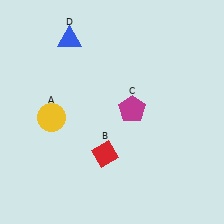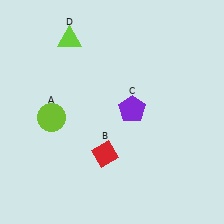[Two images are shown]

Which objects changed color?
A changed from yellow to lime. C changed from magenta to purple. D changed from blue to lime.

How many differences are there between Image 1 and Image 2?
There are 3 differences between the two images.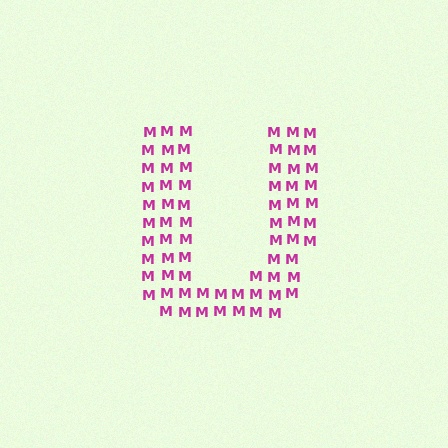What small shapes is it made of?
It is made of small letter M's.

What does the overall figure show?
The overall figure shows the letter U.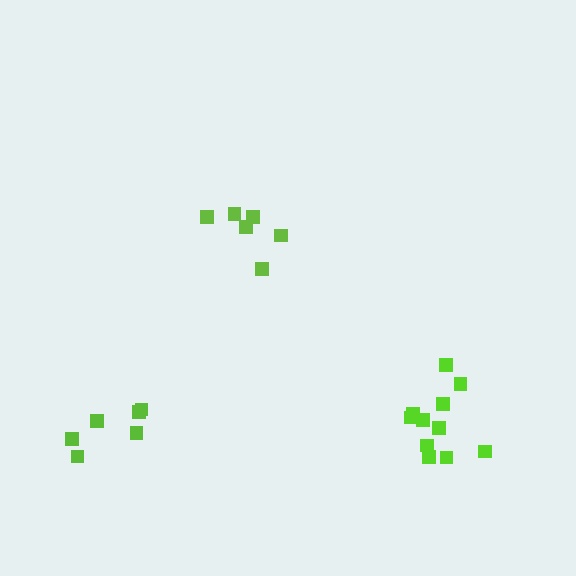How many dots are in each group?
Group 1: 11 dots, Group 2: 6 dots, Group 3: 6 dots (23 total).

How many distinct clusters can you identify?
There are 3 distinct clusters.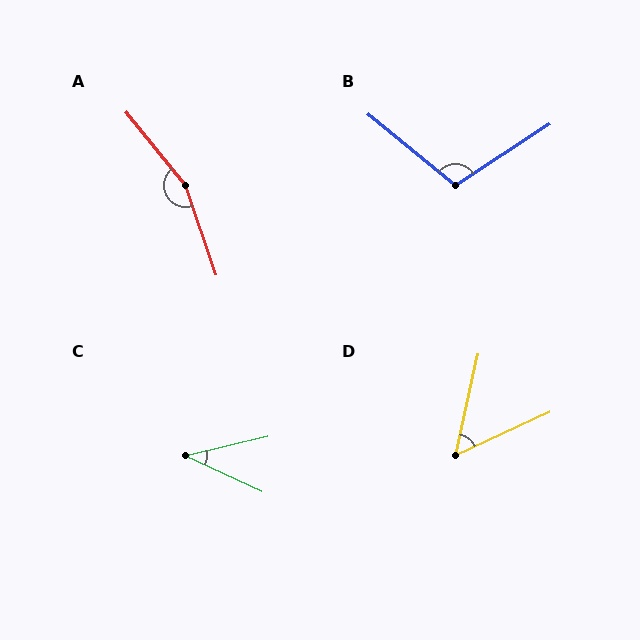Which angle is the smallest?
C, at approximately 38 degrees.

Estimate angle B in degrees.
Approximately 107 degrees.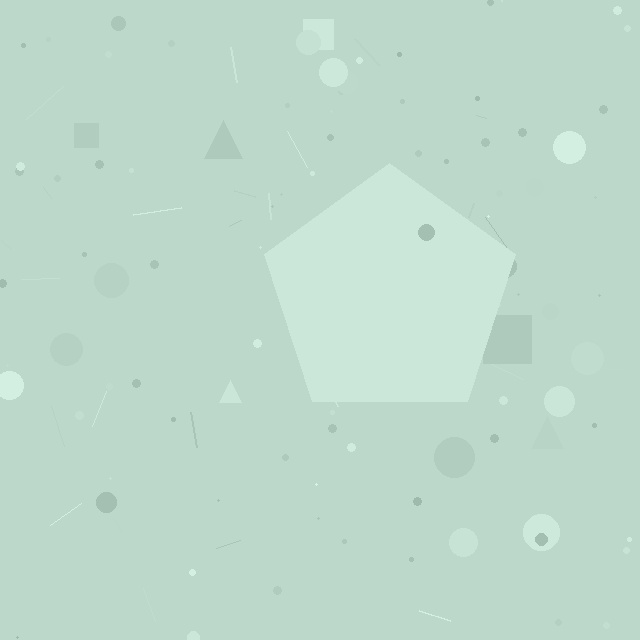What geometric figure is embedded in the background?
A pentagon is embedded in the background.